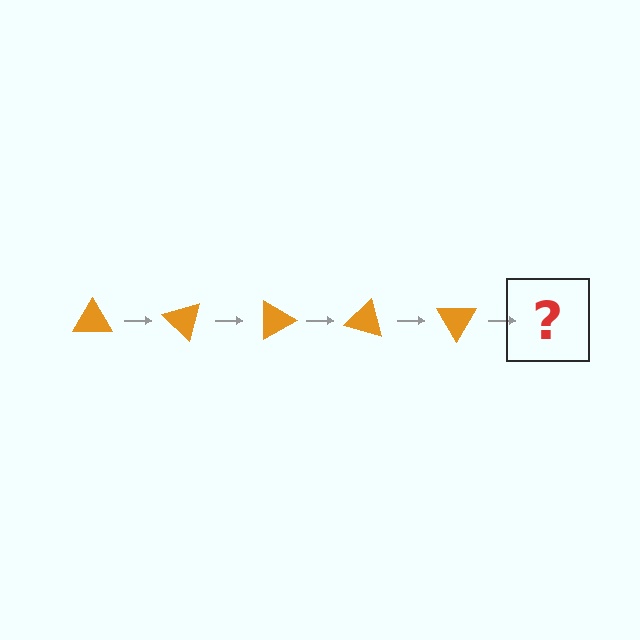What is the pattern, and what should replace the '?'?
The pattern is that the triangle rotates 45 degrees each step. The '?' should be an orange triangle rotated 225 degrees.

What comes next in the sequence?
The next element should be an orange triangle rotated 225 degrees.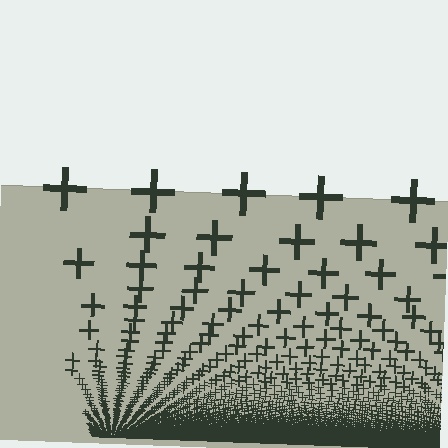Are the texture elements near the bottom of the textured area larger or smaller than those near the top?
Smaller. The gradient is inverted — elements near the bottom are smaller and denser.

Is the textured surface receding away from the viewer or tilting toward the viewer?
The surface appears to tilt toward the viewer. Texture elements get larger and sparser toward the top.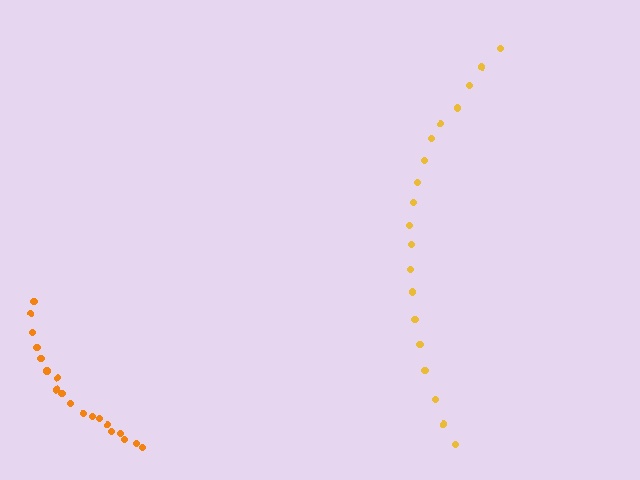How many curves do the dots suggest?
There are 2 distinct paths.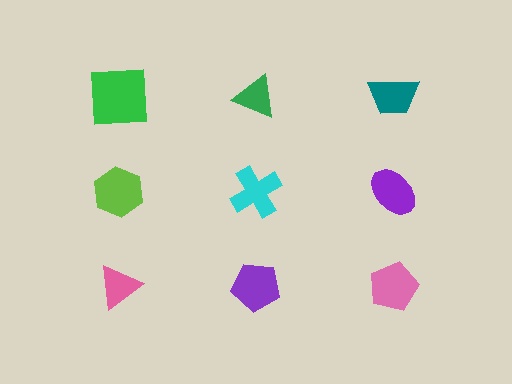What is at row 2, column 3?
A purple ellipse.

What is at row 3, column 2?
A purple pentagon.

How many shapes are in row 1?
3 shapes.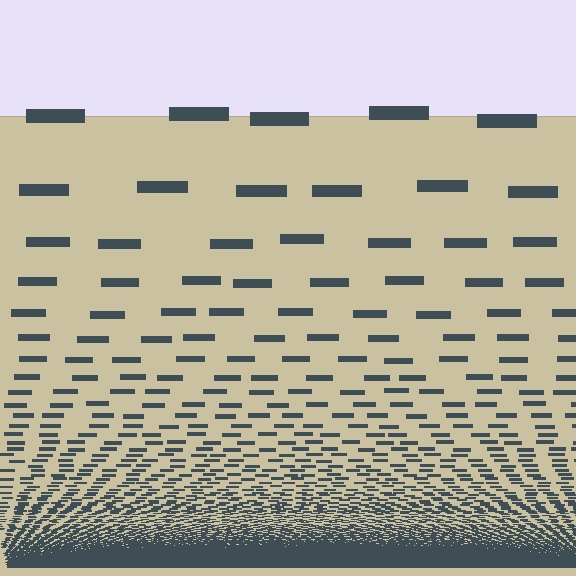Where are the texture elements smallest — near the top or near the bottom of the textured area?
Near the bottom.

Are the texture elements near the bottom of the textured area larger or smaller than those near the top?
Smaller. The gradient is inverted — elements near the bottom are smaller and denser.